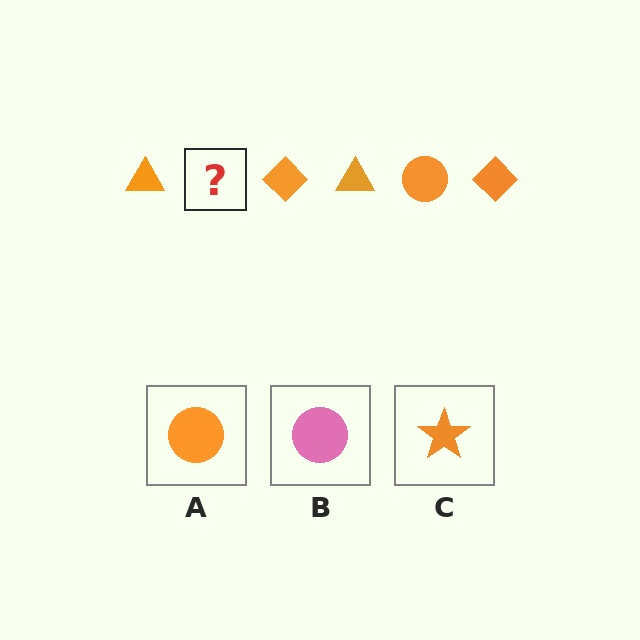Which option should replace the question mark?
Option A.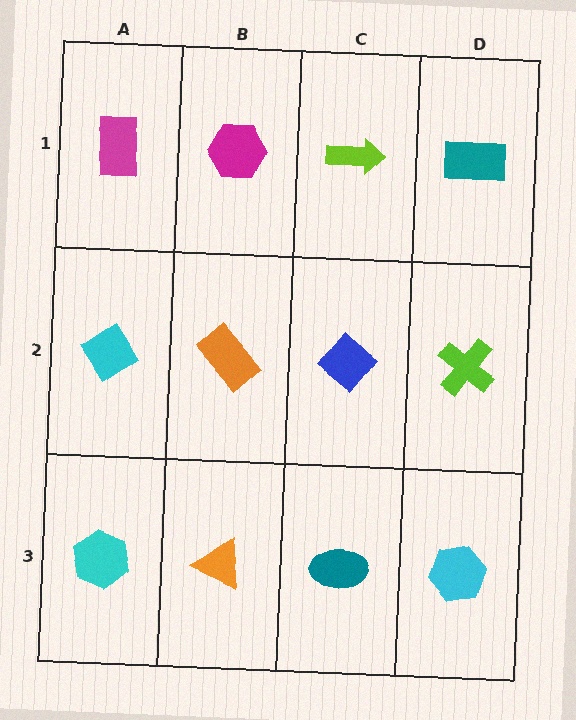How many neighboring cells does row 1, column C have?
3.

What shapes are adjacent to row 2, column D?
A teal rectangle (row 1, column D), a cyan hexagon (row 3, column D), a blue diamond (row 2, column C).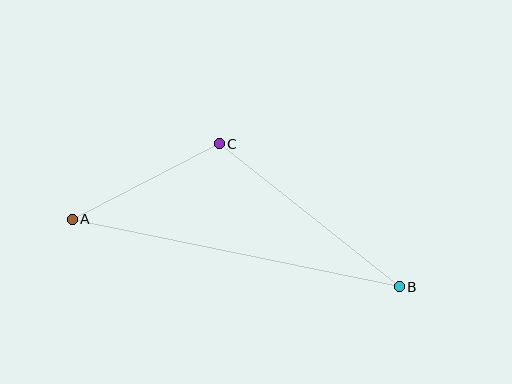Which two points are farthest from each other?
Points A and B are farthest from each other.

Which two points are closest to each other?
Points A and C are closest to each other.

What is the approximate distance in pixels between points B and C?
The distance between B and C is approximately 230 pixels.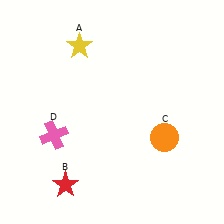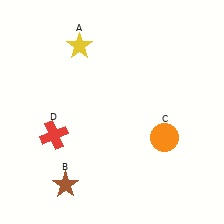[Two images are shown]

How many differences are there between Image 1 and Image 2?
There are 2 differences between the two images.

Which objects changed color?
B changed from red to brown. D changed from pink to red.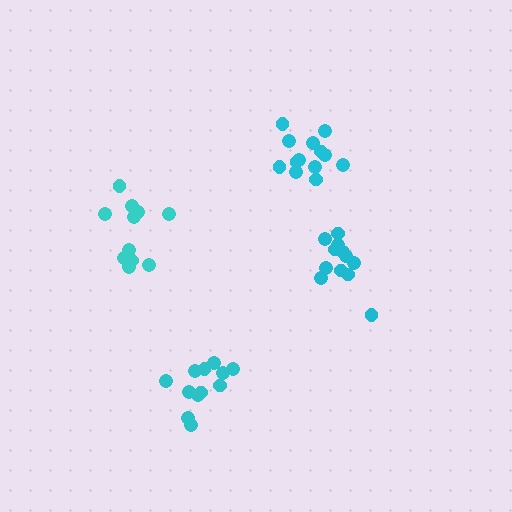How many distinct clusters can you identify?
There are 4 distinct clusters.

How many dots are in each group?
Group 1: 12 dots, Group 2: 12 dots, Group 3: 13 dots, Group 4: 11 dots (48 total).